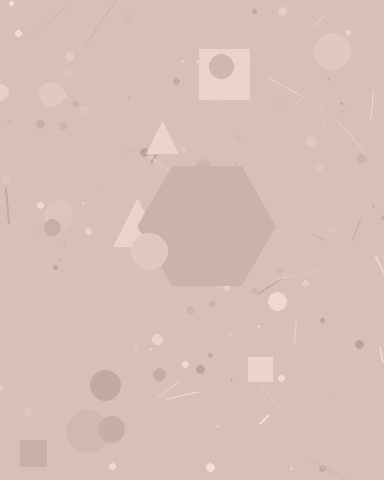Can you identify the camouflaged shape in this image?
The camouflaged shape is a hexagon.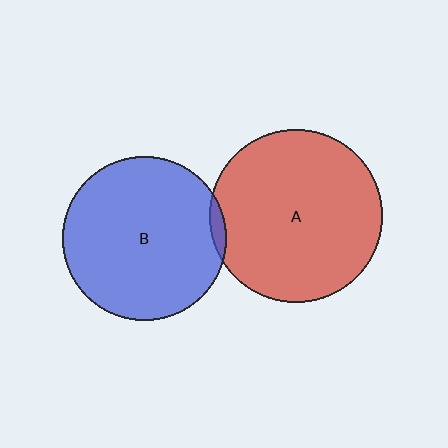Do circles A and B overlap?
Yes.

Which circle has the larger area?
Circle A (red).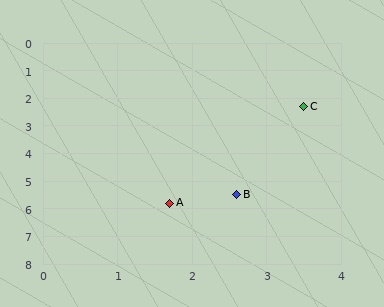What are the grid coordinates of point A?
Point A is at approximately (1.7, 5.8).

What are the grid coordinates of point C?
Point C is at approximately (3.5, 2.3).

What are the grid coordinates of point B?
Point B is at approximately (2.6, 5.5).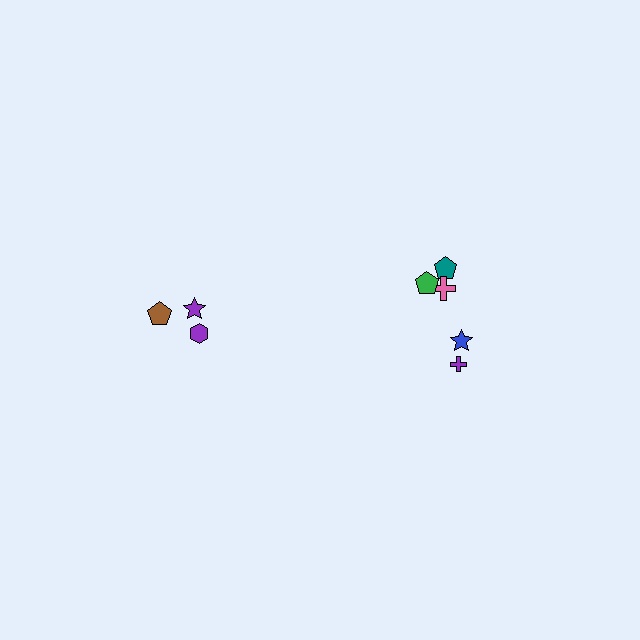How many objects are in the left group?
There are 3 objects.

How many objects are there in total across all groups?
There are 8 objects.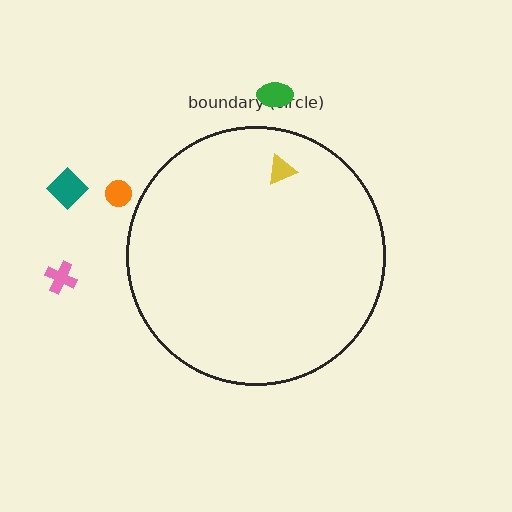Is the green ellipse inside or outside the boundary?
Outside.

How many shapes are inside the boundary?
1 inside, 4 outside.